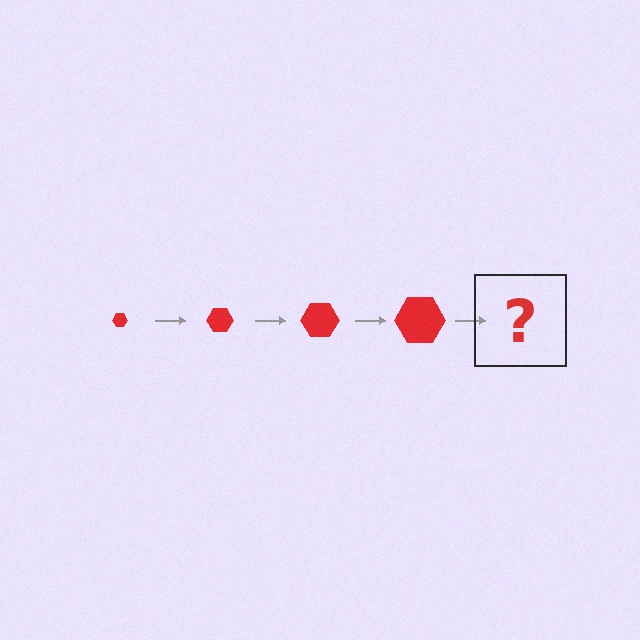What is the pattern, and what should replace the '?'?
The pattern is that the hexagon gets progressively larger each step. The '?' should be a red hexagon, larger than the previous one.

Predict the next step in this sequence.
The next step is a red hexagon, larger than the previous one.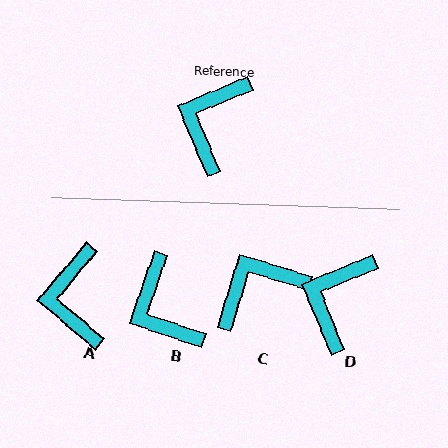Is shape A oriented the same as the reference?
No, it is off by about 27 degrees.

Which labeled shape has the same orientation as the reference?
D.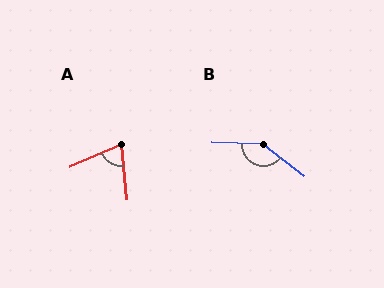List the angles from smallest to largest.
A (73°), B (145°).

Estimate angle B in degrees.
Approximately 145 degrees.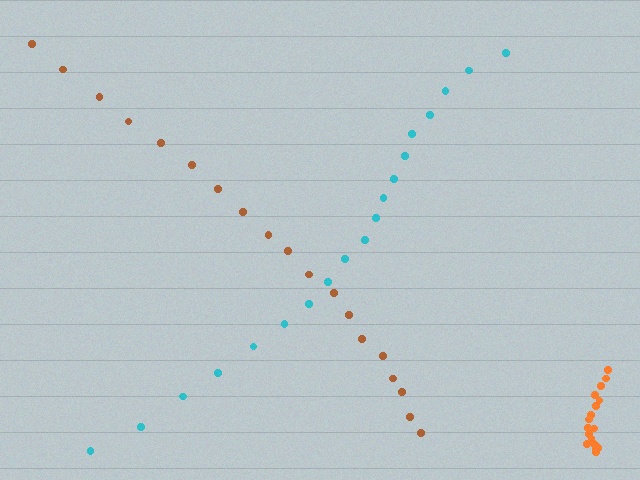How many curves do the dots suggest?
There are 3 distinct paths.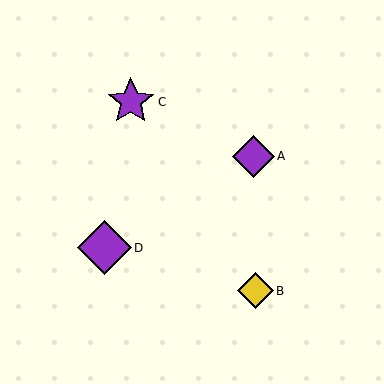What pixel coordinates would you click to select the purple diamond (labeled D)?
Click at (104, 248) to select the purple diamond D.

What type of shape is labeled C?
Shape C is a purple star.